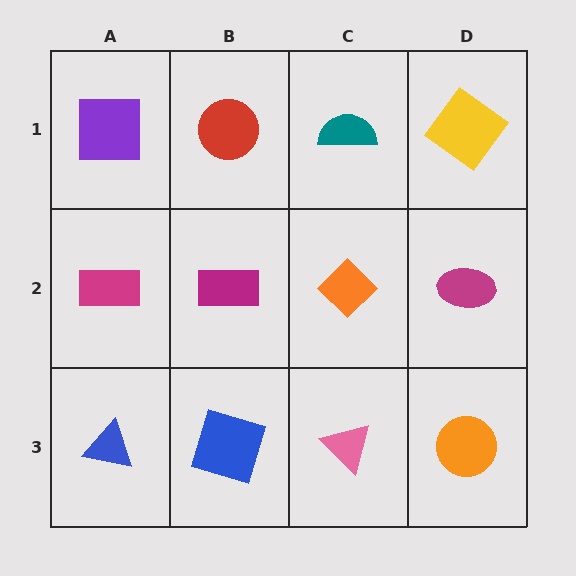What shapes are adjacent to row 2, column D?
A yellow diamond (row 1, column D), an orange circle (row 3, column D), an orange diamond (row 2, column C).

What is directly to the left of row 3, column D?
A pink triangle.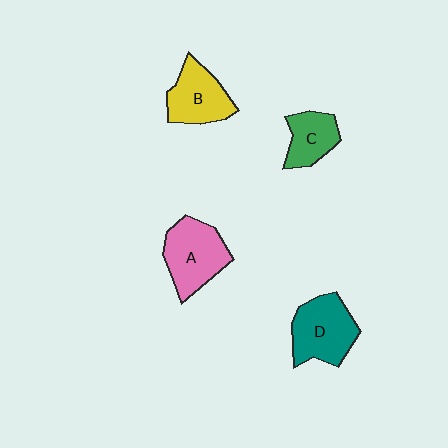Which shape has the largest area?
Shape A (pink).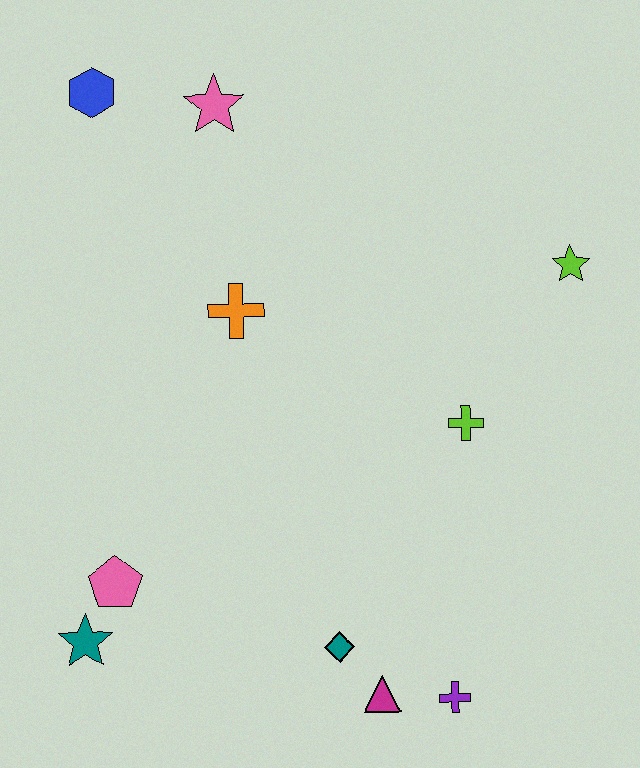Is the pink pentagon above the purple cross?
Yes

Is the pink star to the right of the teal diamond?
No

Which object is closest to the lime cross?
The lime star is closest to the lime cross.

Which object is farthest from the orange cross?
The purple cross is farthest from the orange cross.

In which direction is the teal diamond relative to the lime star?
The teal diamond is below the lime star.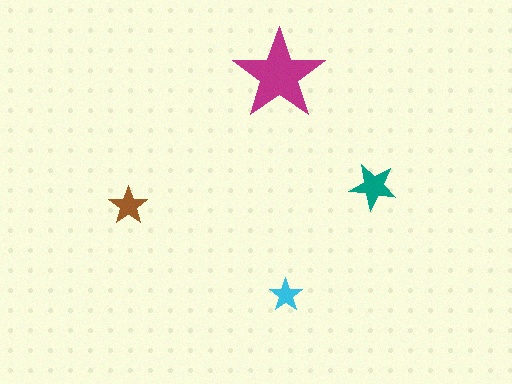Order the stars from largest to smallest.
the magenta one, the teal one, the brown one, the cyan one.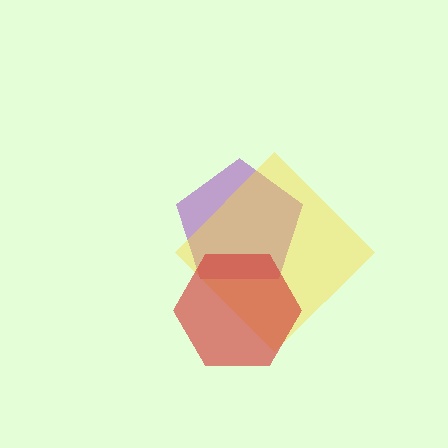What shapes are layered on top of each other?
The layered shapes are: a purple pentagon, a yellow diamond, a red hexagon.